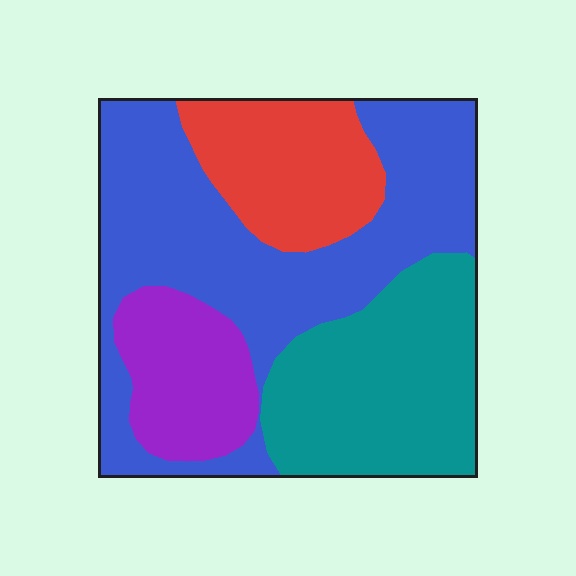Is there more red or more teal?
Teal.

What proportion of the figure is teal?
Teal covers around 25% of the figure.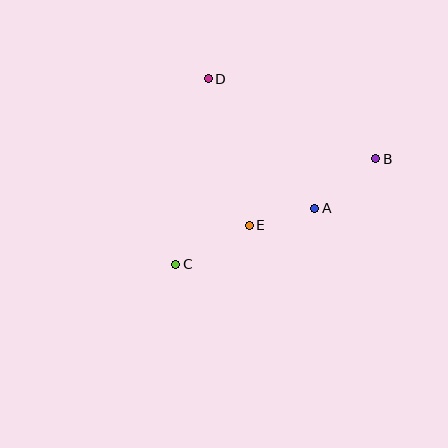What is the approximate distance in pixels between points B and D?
The distance between B and D is approximately 186 pixels.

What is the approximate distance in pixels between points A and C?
The distance between A and C is approximately 150 pixels.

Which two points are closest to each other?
Points A and E are closest to each other.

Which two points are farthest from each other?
Points B and C are farthest from each other.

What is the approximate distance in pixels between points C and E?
The distance between C and E is approximately 83 pixels.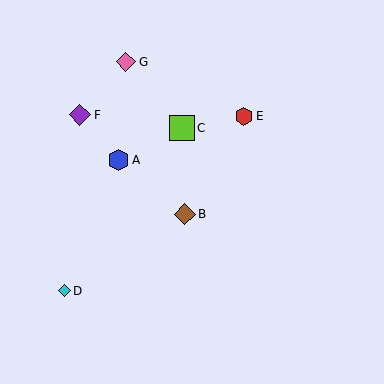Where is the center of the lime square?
The center of the lime square is at (182, 128).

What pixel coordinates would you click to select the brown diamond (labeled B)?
Click at (185, 214) to select the brown diamond B.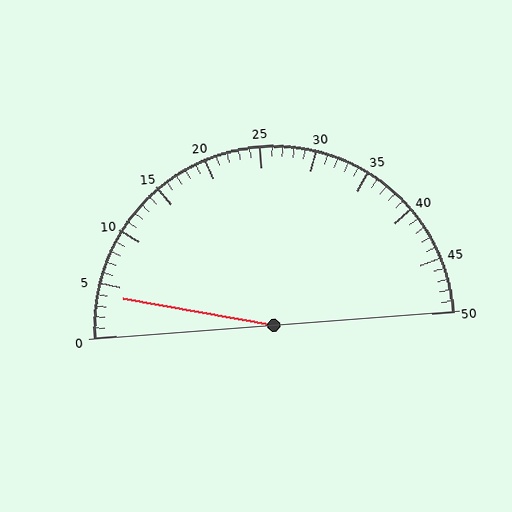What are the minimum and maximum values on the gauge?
The gauge ranges from 0 to 50.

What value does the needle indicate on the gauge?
The needle indicates approximately 4.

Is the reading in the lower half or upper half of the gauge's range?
The reading is in the lower half of the range (0 to 50).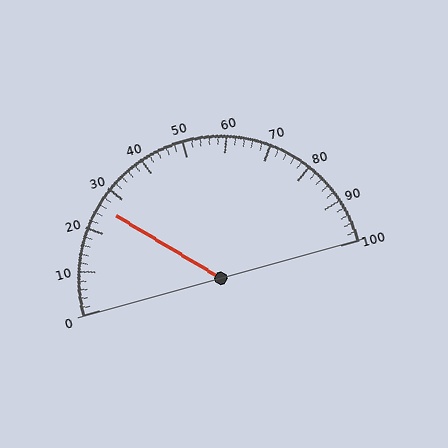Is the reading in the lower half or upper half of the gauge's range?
The reading is in the lower half of the range (0 to 100).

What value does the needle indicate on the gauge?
The needle indicates approximately 26.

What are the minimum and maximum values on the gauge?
The gauge ranges from 0 to 100.